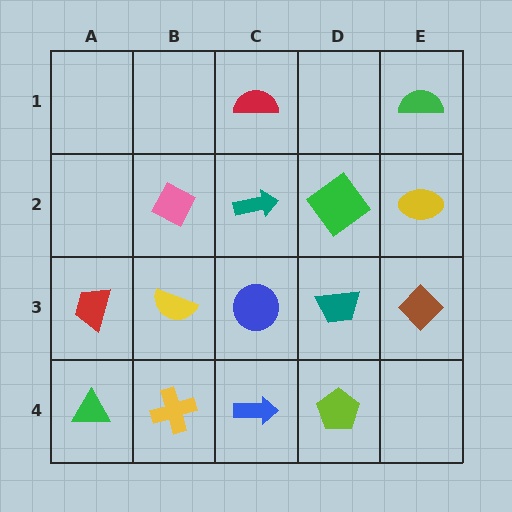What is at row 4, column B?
A yellow cross.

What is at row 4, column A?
A green triangle.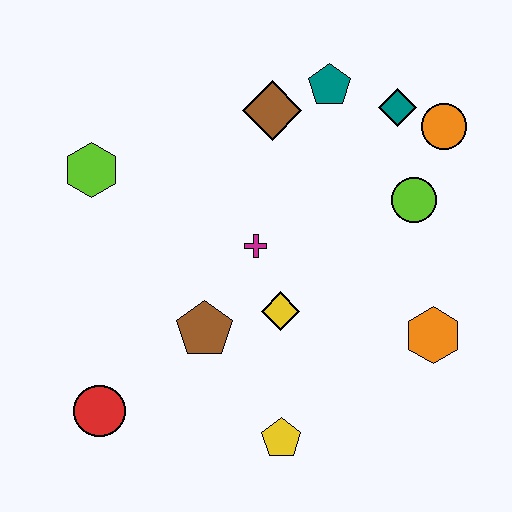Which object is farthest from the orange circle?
The red circle is farthest from the orange circle.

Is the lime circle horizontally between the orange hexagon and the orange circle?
No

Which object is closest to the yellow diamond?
The magenta cross is closest to the yellow diamond.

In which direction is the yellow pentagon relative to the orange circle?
The yellow pentagon is below the orange circle.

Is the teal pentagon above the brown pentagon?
Yes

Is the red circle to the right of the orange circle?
No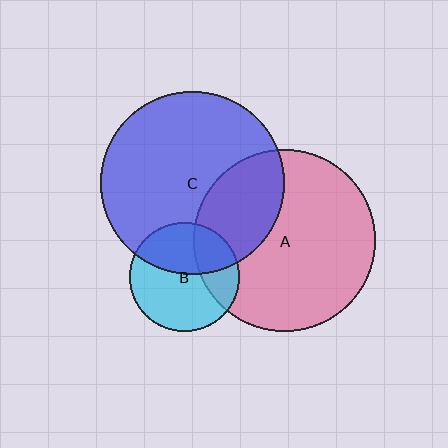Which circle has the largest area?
Circle C (blue).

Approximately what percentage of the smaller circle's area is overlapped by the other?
Approximately 30%.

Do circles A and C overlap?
Yes.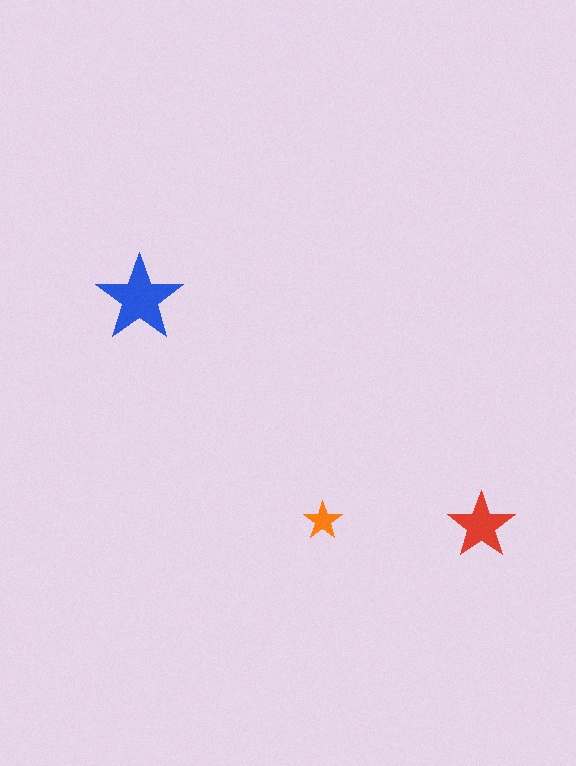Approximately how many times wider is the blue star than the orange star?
About 2.5 times wider.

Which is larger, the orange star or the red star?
The red one.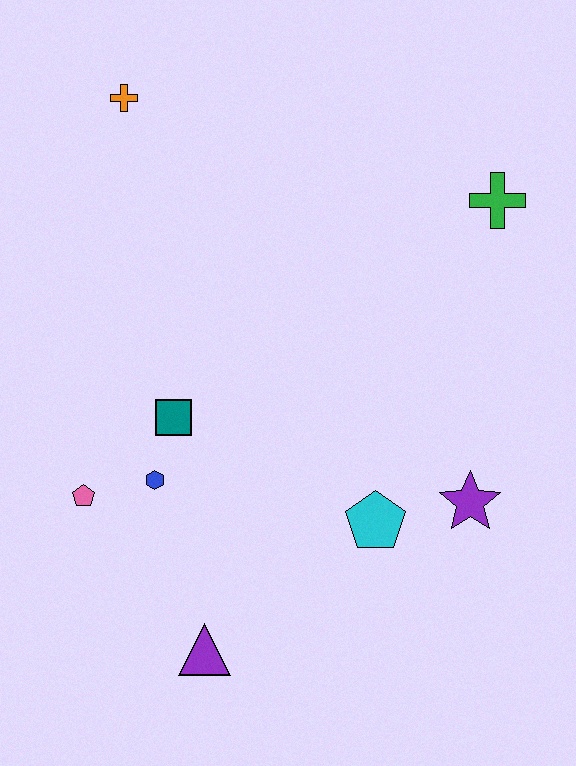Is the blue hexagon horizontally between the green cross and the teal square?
No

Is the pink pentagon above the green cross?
No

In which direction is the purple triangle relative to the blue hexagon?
The purple triangle is below the blue hexagon.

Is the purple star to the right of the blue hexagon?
Yes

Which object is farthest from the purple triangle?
The orange cross is farthest from the purple triangle.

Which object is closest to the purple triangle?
The blue hexagon is closest to the purple triangle.